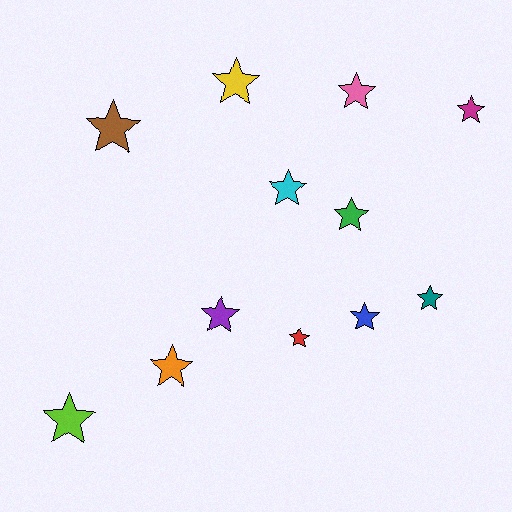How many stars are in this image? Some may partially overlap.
There are 12 stars.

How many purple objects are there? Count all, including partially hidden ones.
There is 1 purple object.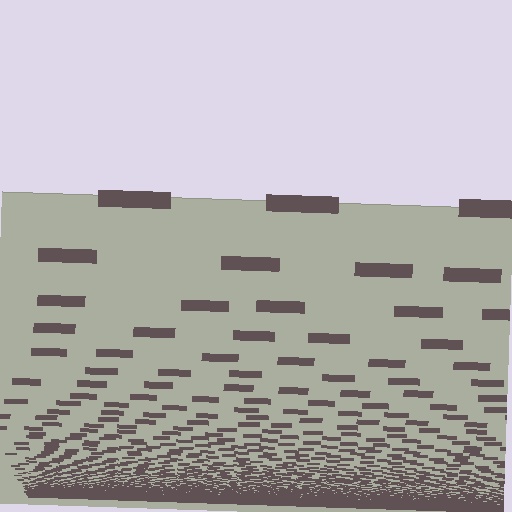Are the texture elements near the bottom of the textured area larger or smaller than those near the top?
Smaller. The gradient is inverted — elements near the bottom are smaller and denser.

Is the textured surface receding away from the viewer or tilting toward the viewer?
The surface appears to tilt toward the viewer. Texture elements get larger and sparser toward the top.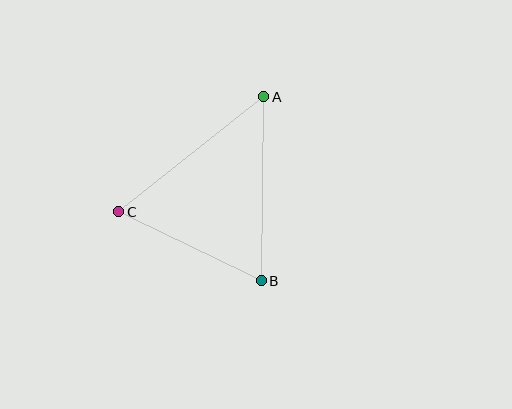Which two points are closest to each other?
Points B and C are closest to each other.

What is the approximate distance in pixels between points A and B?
The distance between A and B is approximately 184 pixels.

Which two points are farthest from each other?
Points A and C are farthest from each other.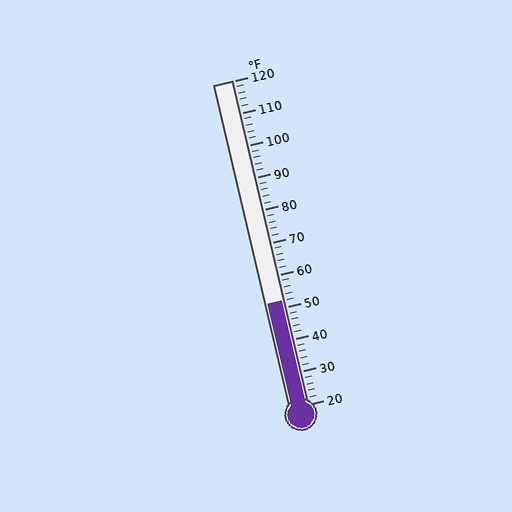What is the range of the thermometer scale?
The thermometer scale ranges from 20°F to 120°F.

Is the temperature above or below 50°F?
The temperature is above 50°F.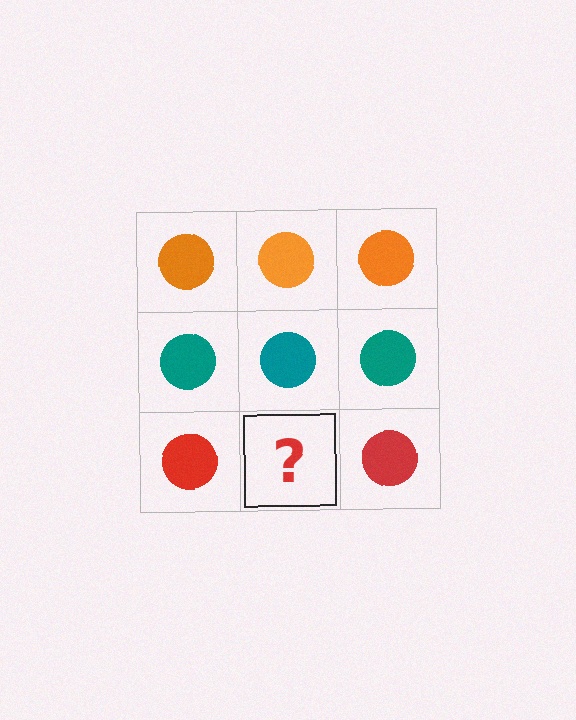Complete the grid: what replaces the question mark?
The question mark should be replaced with a red circle.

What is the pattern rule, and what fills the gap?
The rule is that each row has a consistent color. The gap should be filled with a red circle.